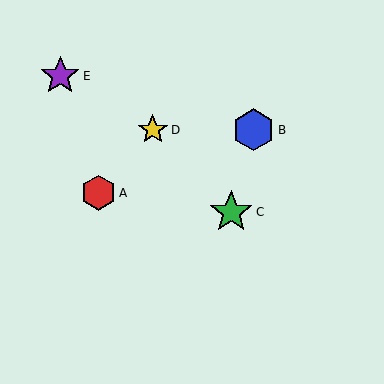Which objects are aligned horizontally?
Objects B, D are aligned horizontally.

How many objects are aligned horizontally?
2 objects (B, D) are aligned horizontally.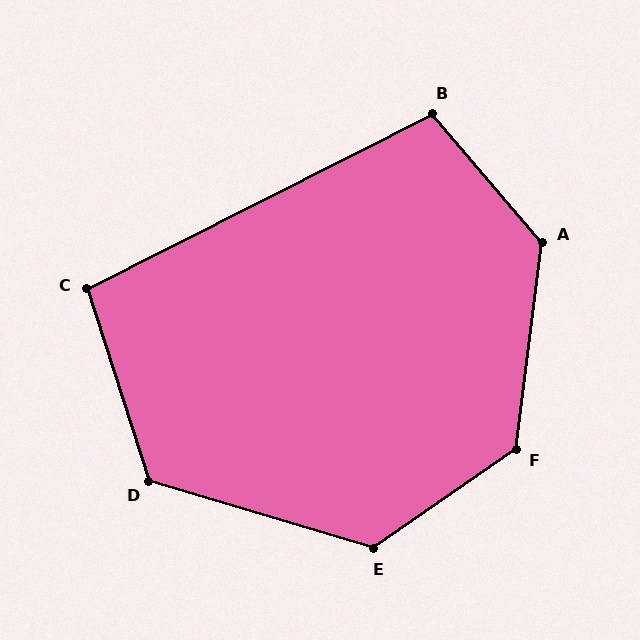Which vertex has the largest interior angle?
A, at approximately 133 degrees.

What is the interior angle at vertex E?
Approximately 128 degrees (obtuse).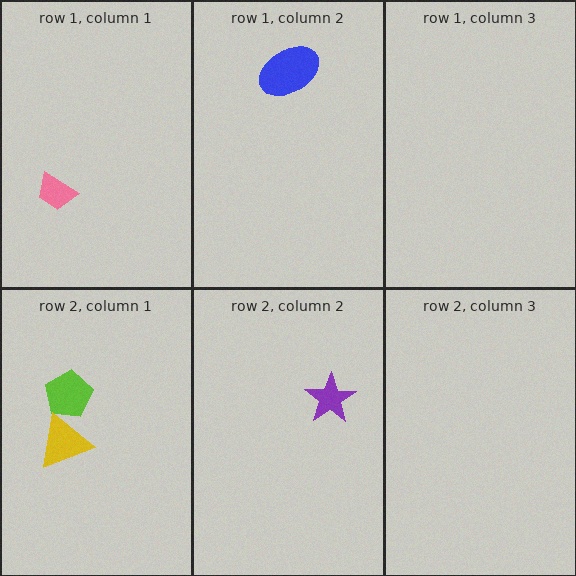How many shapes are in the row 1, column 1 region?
1.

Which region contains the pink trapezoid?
The row 1, column 1 region.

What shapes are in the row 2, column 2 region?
The purple star.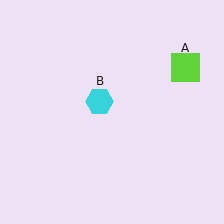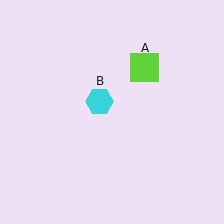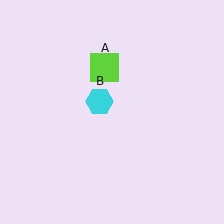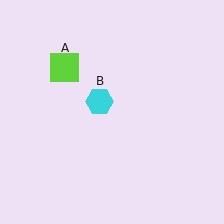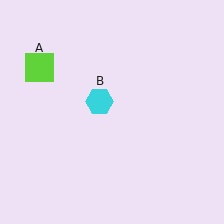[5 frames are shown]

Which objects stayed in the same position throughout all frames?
Cyan hexagon (object B) remained stationary.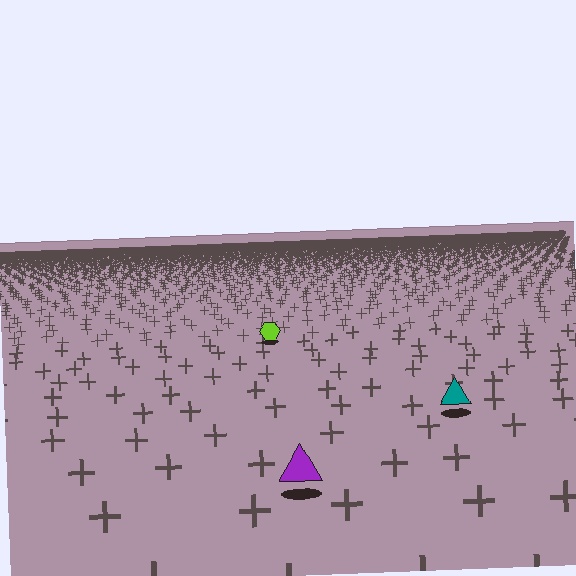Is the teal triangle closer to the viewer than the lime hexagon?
Yes. The teal triangle is closer — you can tell from the texture gradient: the ground texture is coarser near it.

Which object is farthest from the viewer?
The lime hexagon is farthest from the viewer. It appears smaller and the ground texture around it is denser.